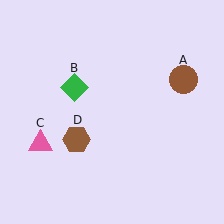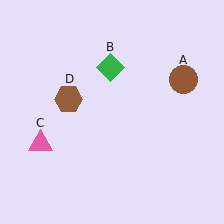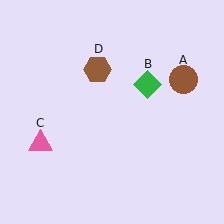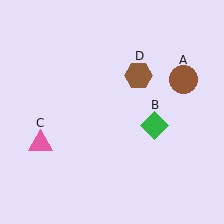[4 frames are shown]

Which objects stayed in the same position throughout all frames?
Brown circle (object A) and pink triangle (object C) remained stationary.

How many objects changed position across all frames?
2 objects changed position: green diamond (object B), brown hexagon (object D).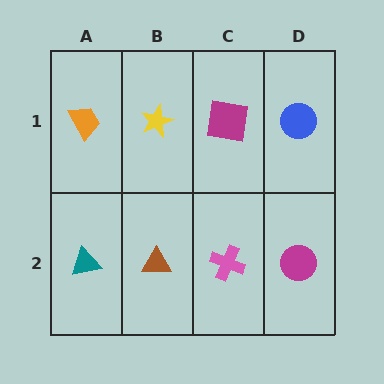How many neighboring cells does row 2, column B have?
3.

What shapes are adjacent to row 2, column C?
A magenta square (row 1, column C), a brown triangle (row 2, column B), a magenta circle (row 2, column D).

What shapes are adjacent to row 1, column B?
A brown triangle (row 2, column B), an orange trapezoid (row 1, column A), a magenta square (row 1, column C).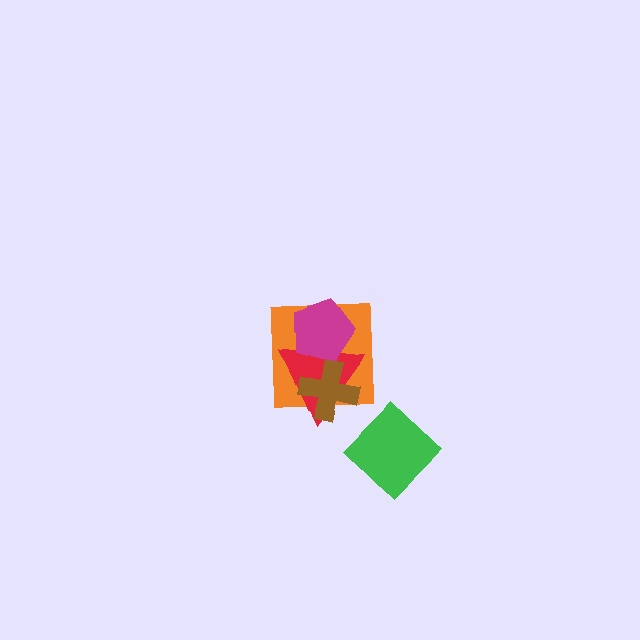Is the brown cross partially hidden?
No, no other shape covers it.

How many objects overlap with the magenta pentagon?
2 objects overlap with the magenta pentagon.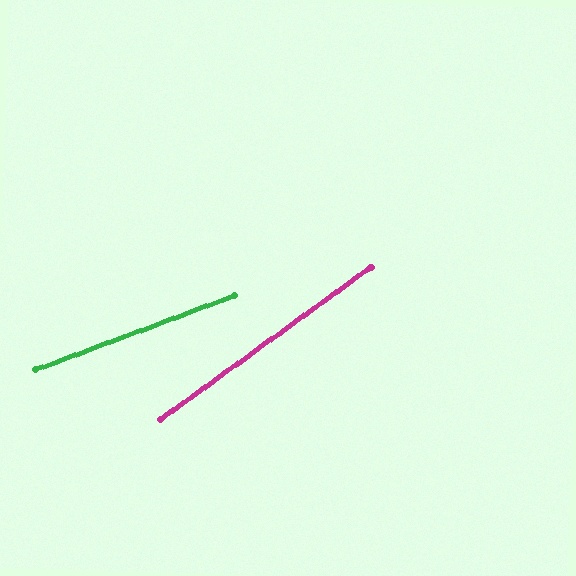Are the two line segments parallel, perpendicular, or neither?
Neither parallel nor perpendicular — they differ by about 16°.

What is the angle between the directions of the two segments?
Approximately 16 degrees.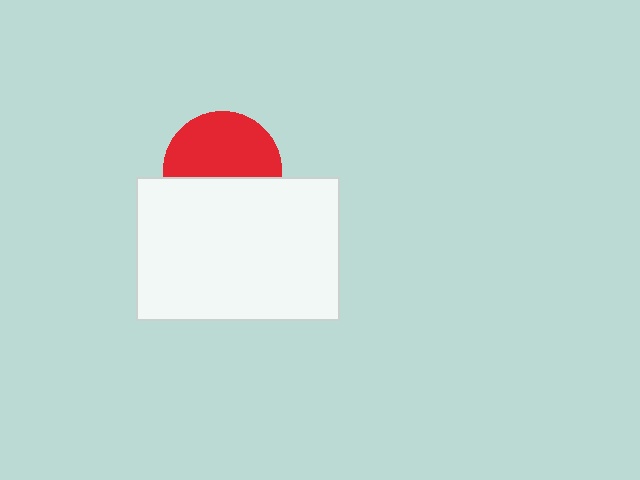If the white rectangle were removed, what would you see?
You would see the complete red circle.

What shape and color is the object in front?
The object in front is a white rectangle.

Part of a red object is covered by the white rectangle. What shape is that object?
It is a circle.